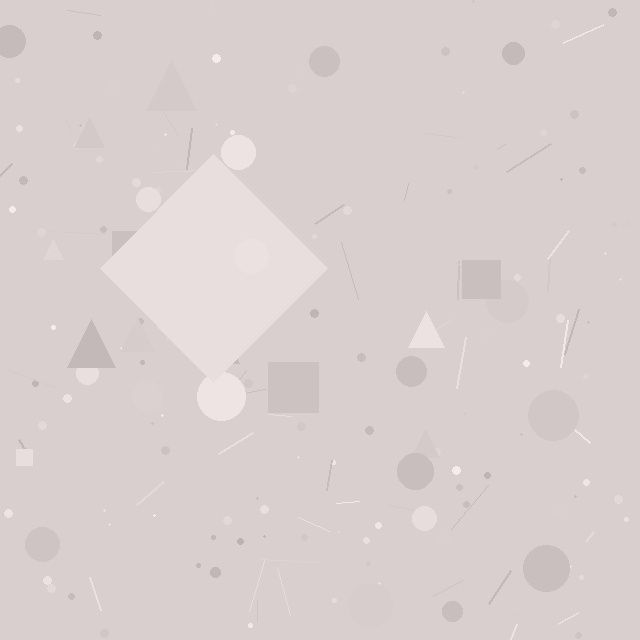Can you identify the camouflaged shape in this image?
The camouflaged shape is a diamond.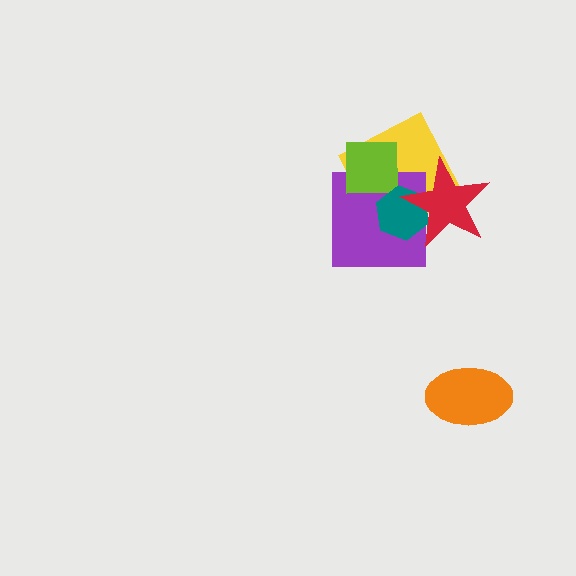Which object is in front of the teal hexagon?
The red star is in front of the teal hexagon.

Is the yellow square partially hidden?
Yes, it is partially covered by another shape.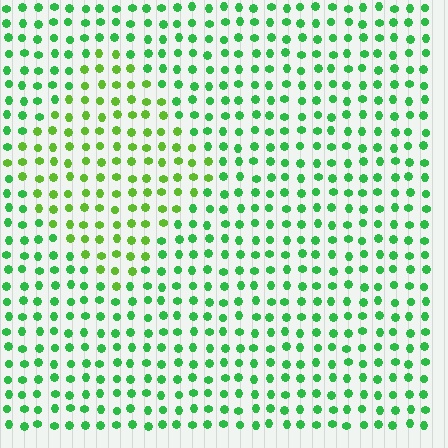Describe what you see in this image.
The image is filled with small green elements in a uniform arrangement. A diamond-shaped region is visible where the elements are tinted to a slightly different hue, forming a subtle color boundary.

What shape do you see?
I see a diamond.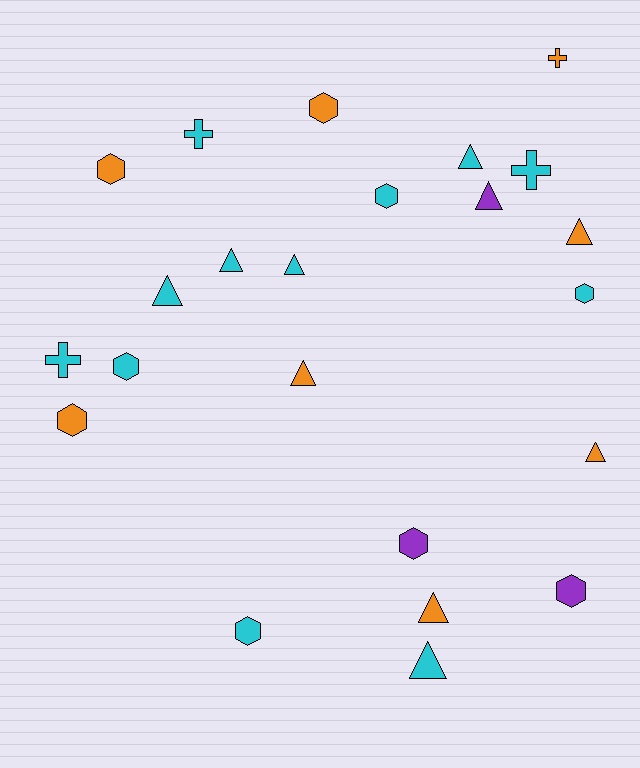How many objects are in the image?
There are 23 objects.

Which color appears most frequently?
Cyan, with 12 objects.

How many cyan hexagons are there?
There are 4 cyan hexagons.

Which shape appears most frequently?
Triangle, with 10 objects.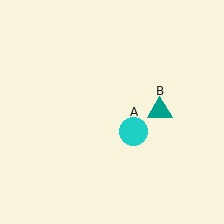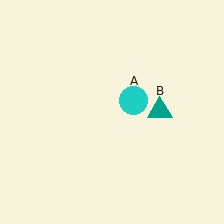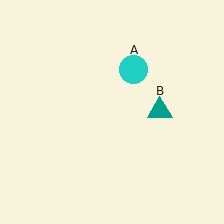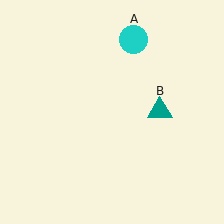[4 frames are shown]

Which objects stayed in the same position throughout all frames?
Teal triangle (object B) remained stationary.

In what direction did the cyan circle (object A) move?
The cyan circle (object A) moved up.